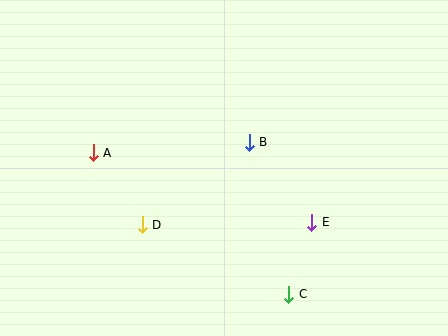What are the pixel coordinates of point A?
Point A is at (93, 153).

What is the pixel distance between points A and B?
The distance between A and B is 156 pixels.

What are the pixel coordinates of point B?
Point B is at (249, 142).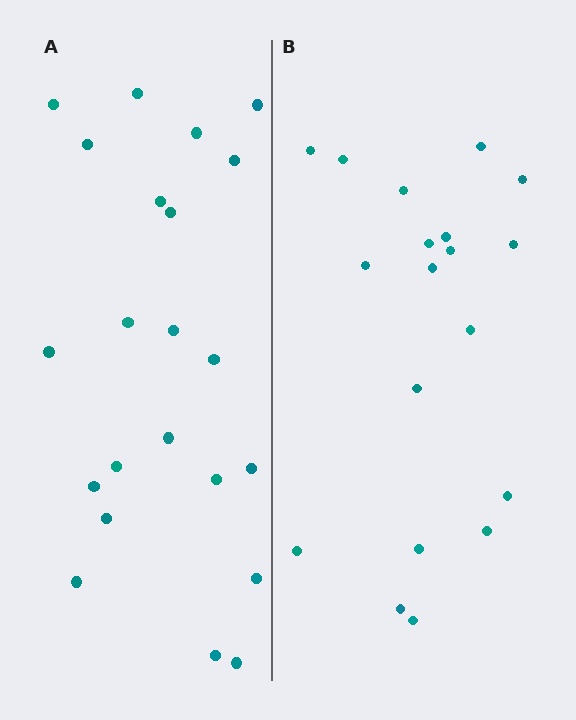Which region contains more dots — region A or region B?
Region A (the left region) has more dots.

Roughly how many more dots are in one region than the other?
Region A has just a few more — roughly 2 or 3 more dots than region B.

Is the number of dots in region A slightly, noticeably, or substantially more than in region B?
Region A has only slightly more — the two regions are fairly close. The ratio is roughly 1.2 to 1.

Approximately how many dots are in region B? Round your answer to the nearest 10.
About 20 dots. (The exact count is 19, which rounds to 20.)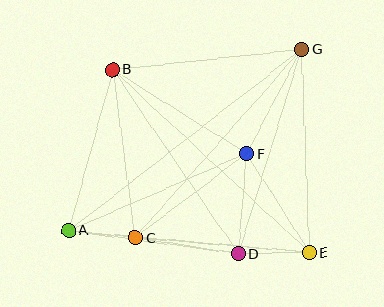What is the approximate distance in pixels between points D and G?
The distance between D and G is approximately 215 pixels.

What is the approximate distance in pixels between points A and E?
The distance between A and E is approximately 242 pixels.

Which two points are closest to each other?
Points A and C are closest to each other.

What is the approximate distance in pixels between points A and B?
The distance between A and B is approximately 167 pixels.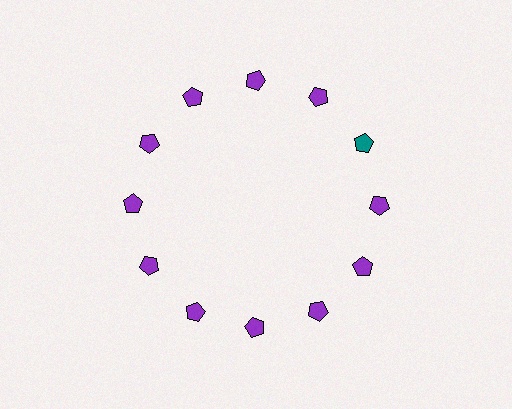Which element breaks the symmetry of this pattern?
The teal pentagon at roughly the 2 o'clock position breaks the symmetry. All other shapes are purple pentagons.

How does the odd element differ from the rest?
It has a different color: teal instead of purple.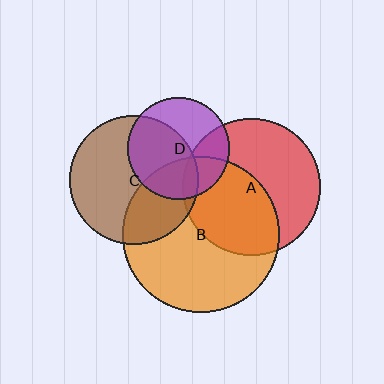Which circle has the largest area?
Circle B (orange).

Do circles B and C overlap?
Yes.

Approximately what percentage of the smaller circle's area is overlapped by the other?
Approximately 35%.